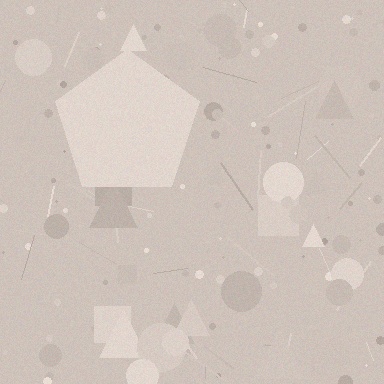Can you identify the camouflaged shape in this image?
The camouflaged shape is a pentagon.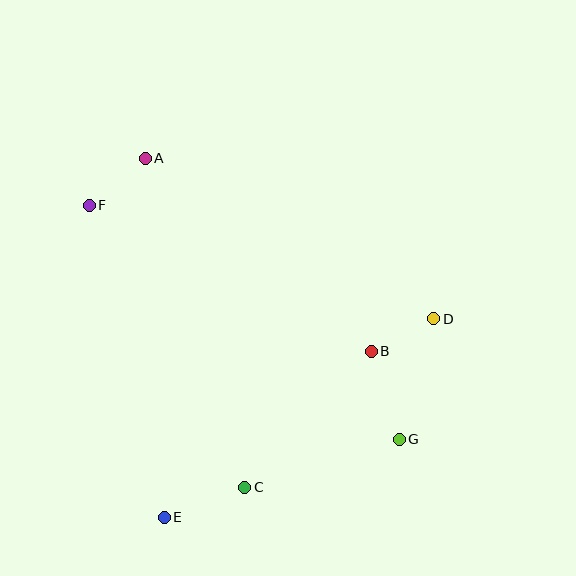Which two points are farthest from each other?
Points F and G are farthest from each other.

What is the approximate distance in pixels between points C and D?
The distance between C and D is approximately 253 pixels.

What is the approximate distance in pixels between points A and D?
The distance between A and D is approximately 330 pixels.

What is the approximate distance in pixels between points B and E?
The distance between B and E is approximately 265 pixels.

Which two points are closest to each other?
Points B and D are closest to each other.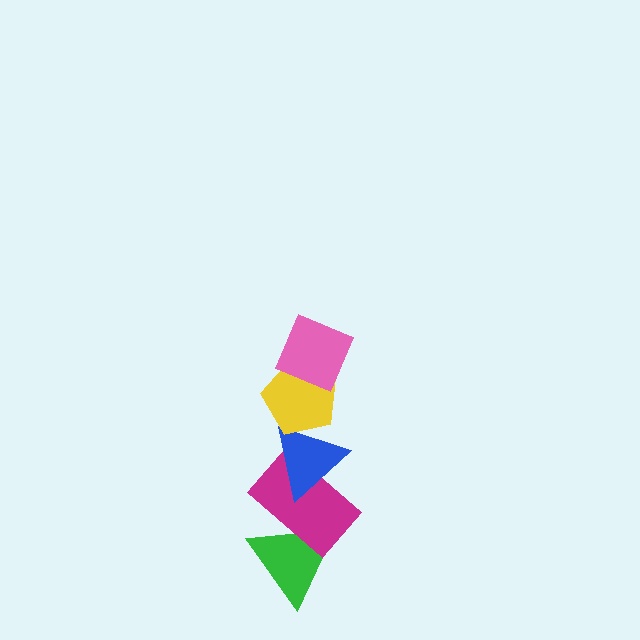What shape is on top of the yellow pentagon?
The pink diamond is on top of the yellow pentagon.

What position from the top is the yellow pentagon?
The yellow pentagon is 2nd from the top.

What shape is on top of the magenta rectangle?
The blue triangle is on top of the magenta rectangle.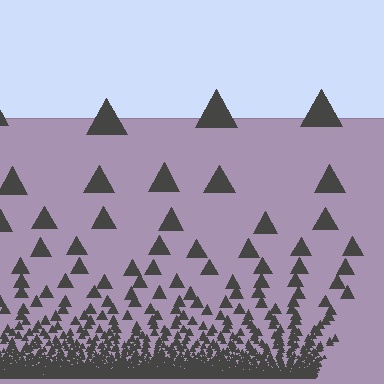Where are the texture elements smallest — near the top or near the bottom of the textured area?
Near the bottom.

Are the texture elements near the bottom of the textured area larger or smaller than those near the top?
Smaller. The gradient is inverted — elements near the bottom are smaller and denser.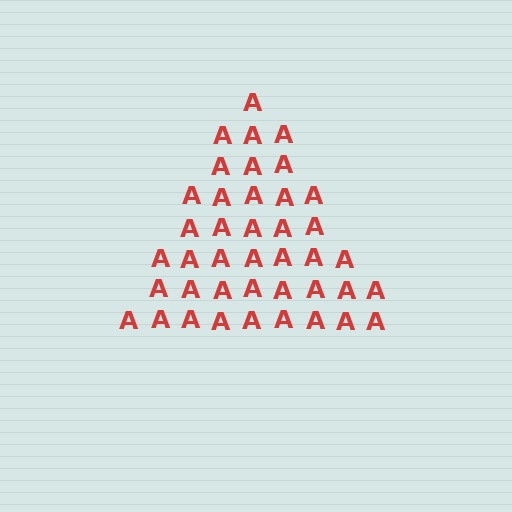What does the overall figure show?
The overall figure shows a triangle.